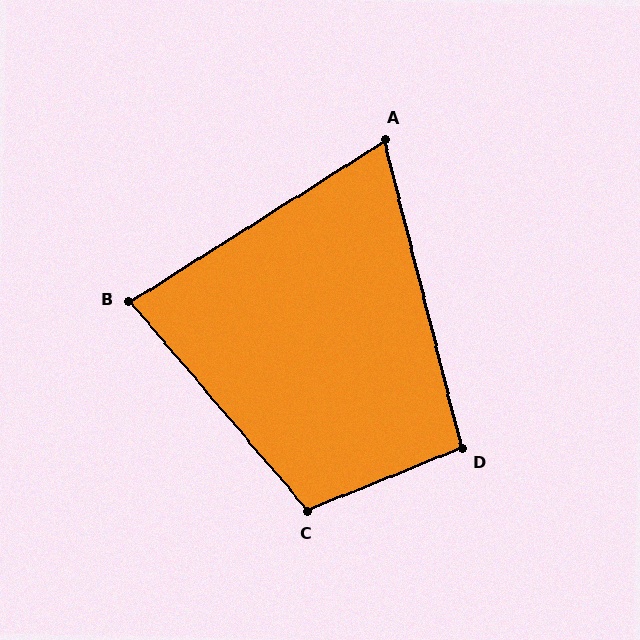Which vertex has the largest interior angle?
C, at approximately 108 degrees.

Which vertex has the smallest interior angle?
A, at approximately 72 degrees.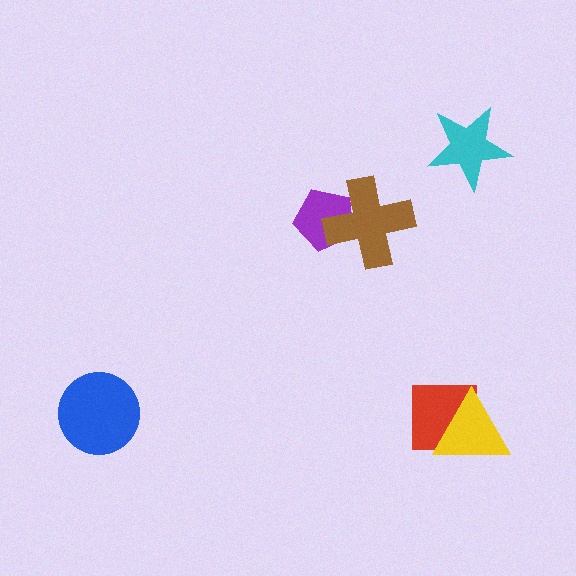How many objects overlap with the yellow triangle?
1 object overlaps with the yellow triangle.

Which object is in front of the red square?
The yellow triangle is in front of the red square.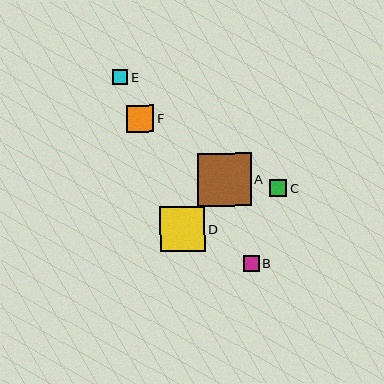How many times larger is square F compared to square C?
Square F is approximately 1.6 times the size of square C.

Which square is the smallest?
Square E is the smallest with a size of approximately 15 pixels.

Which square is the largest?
Square A is the largest with a size of approximately 53 pixels.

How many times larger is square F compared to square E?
Square F is approximately 1.8 times the size of square E.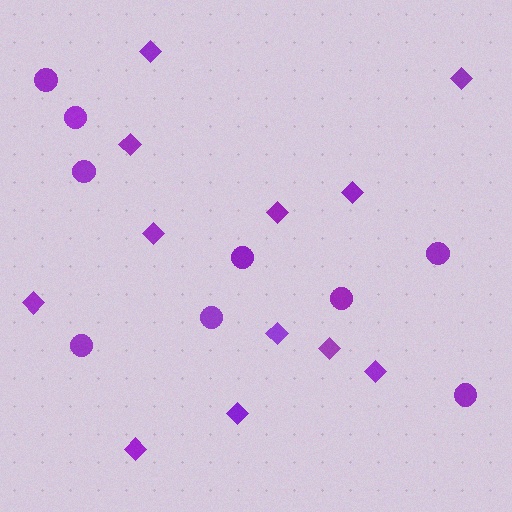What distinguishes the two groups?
There are 2 groups: one group of circles (9) and one group of diamonds (12).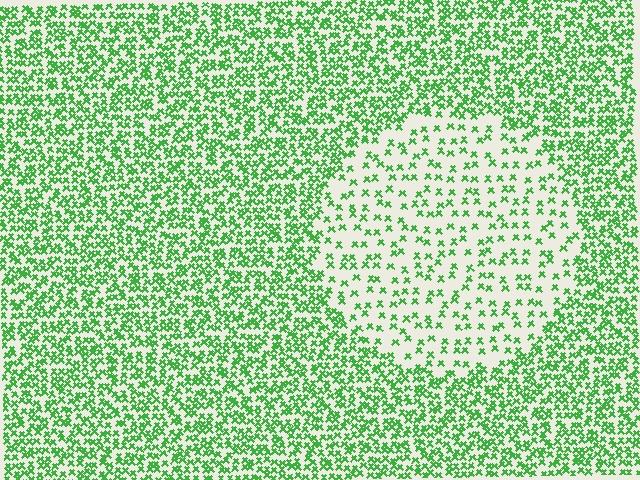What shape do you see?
I see a circle.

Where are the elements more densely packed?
The elements are more densely packed outside the circle boundary.